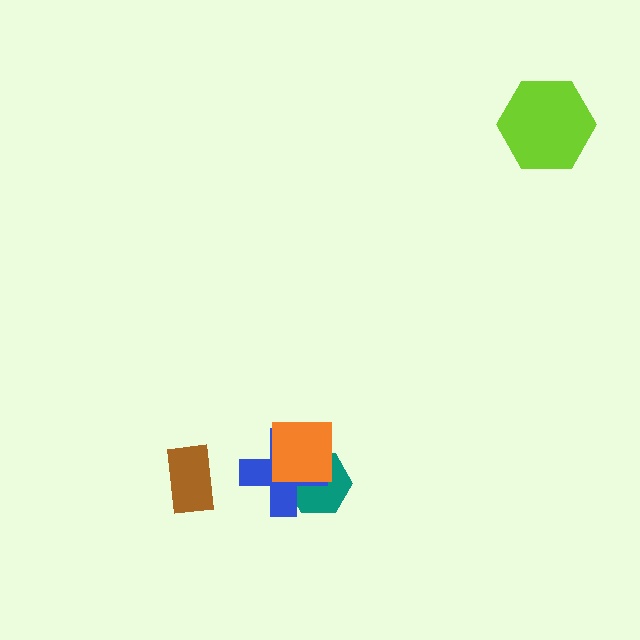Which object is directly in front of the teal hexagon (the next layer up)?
The blue cross is directly in front of the teal hexagon.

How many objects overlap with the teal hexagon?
2 objects overlap with the teal hexagon.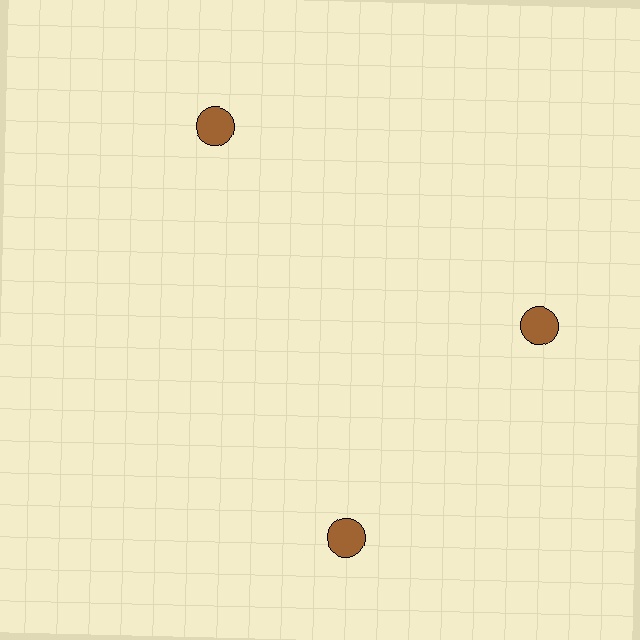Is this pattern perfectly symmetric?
No. The 3 brown circles are arranged in a ring, but one element near the 7 o'clock position is rotated out of alignment along the ring, breaking the 3-fold rotational symmetry.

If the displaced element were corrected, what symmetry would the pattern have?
It would have 3-fold rotational symmetry — the pattern would map onto itself every 120 degrees.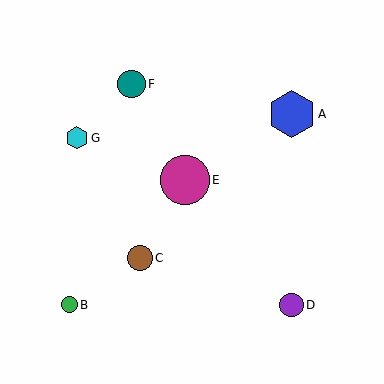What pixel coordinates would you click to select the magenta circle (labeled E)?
Click at (185, 180) to select the magenta circle E.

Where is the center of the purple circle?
The center of the purple circle is at (292, 305).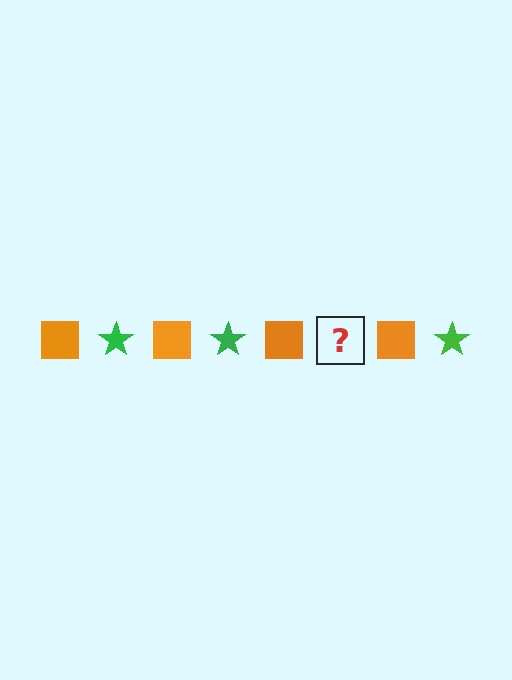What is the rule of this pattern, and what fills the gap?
The rule is that the pattern alternates between orange square and green star. The gap should be filled with a green star.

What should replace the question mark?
The question mark should be replaced with a green star.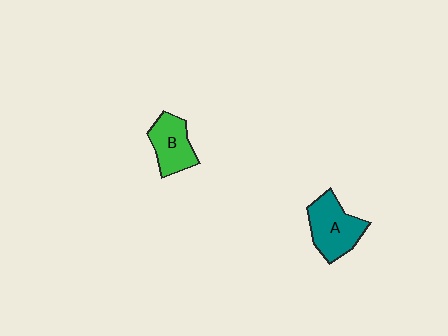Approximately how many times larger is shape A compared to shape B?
Approximately 1.2 times.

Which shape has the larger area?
Shape A (teal).